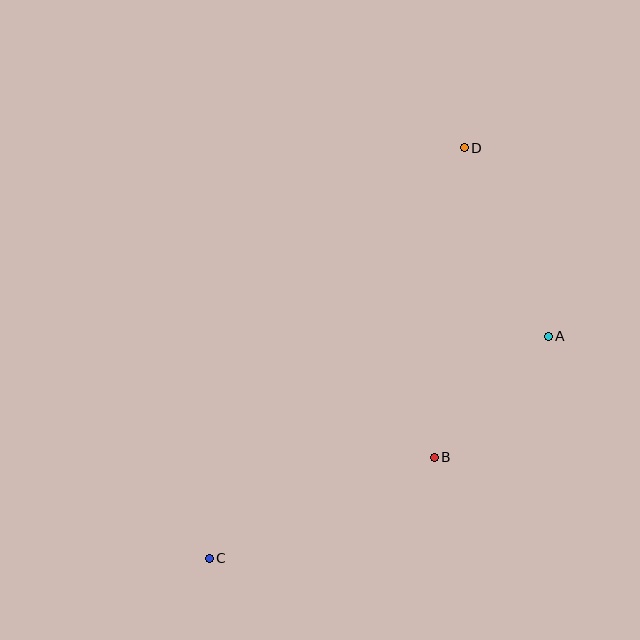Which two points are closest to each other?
Points A and B are closest to each other.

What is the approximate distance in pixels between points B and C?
The distance between B and C is approximately 247 pixels.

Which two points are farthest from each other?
Points C and D are farthest from each other.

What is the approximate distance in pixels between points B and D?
The distance between B and D is approximately 311 pixels.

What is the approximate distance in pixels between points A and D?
The distance between A and D is approximately 206 pixels.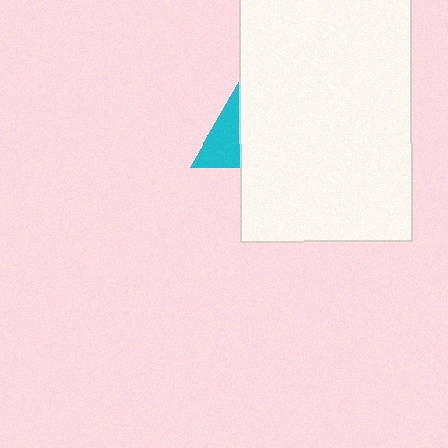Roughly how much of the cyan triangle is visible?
A small part of it is visible (roughly 30%).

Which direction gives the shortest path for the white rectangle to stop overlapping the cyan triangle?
Moving right gives the shortest separation.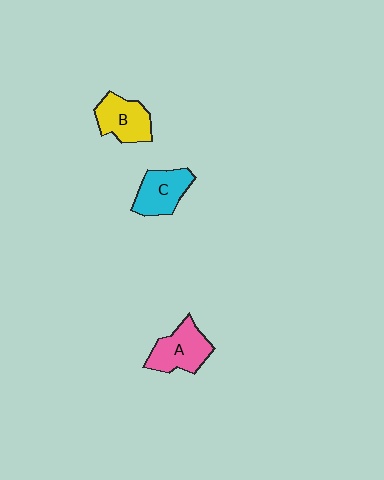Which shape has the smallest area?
Shape C (cyan).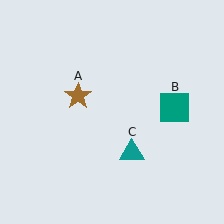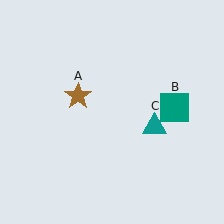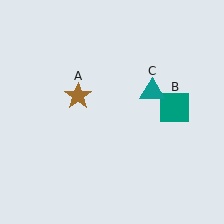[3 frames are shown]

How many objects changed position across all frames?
1 object changed position: teal triangle (object C).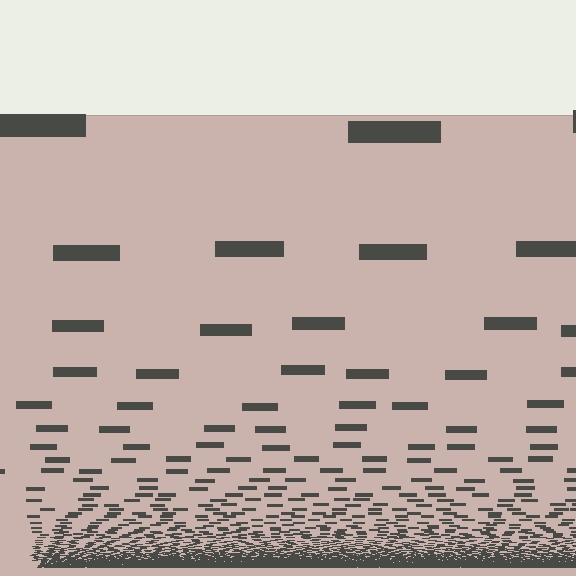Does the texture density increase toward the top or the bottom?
Density increases toward the bottom.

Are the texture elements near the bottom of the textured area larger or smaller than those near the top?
Smaller. The gradient is inverted — elements near the bottom are smaller and denser.